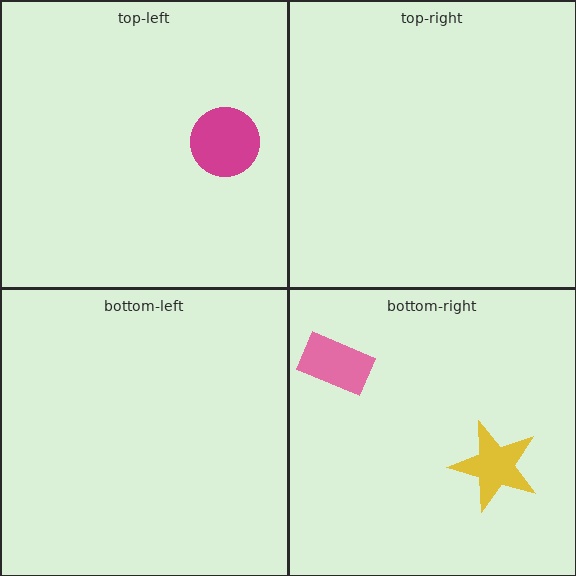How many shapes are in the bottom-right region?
2.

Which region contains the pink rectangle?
The bottom-right region.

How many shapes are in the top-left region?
1.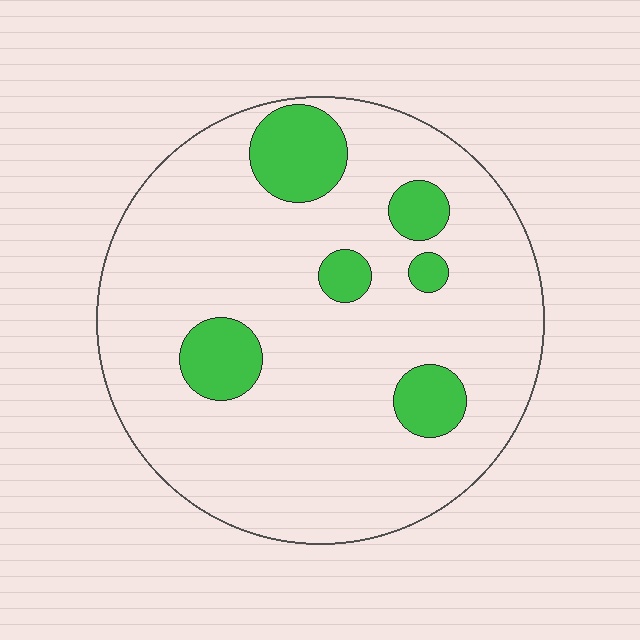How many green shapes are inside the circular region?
6.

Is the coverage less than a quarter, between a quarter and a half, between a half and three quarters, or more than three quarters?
Less than a quarter.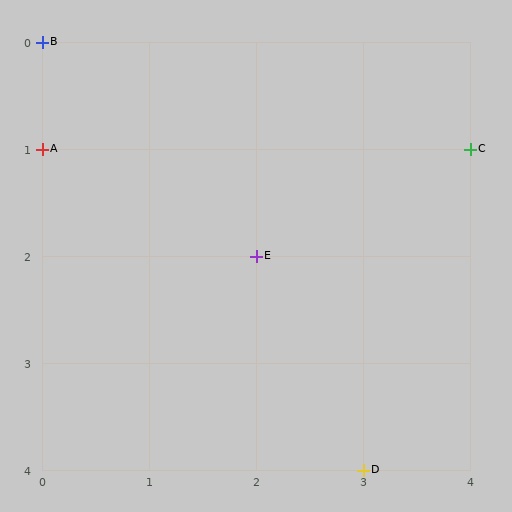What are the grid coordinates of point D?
Point D is at grid coordinates (3, 4).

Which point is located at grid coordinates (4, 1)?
Point C is at (4, 1).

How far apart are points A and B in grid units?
Points A and B are 1 row apart.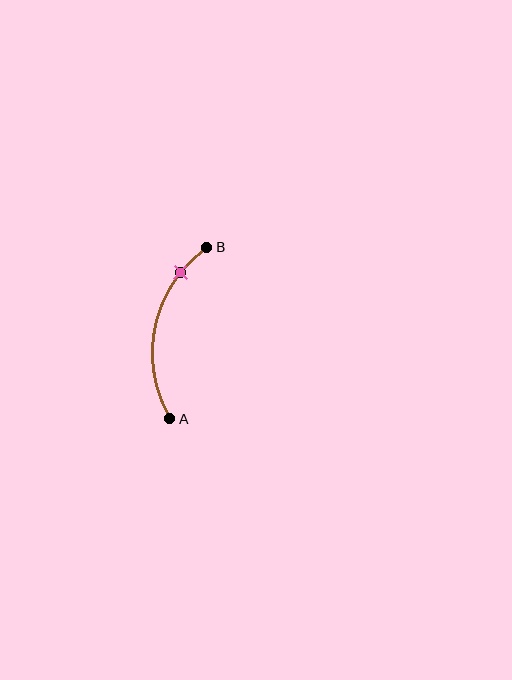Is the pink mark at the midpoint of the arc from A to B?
No. The pink mark lies on the arc but is closer to endpoint B. The arc midpoint would be at the point on the curve equidistant along the arc from both A and B.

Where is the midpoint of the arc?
The arc midpoint is the point on the curve farthest from the straight line joining A and B. It sits to the left of that line.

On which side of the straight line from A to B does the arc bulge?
The arc bulges to the left of the straight line connecting A and B.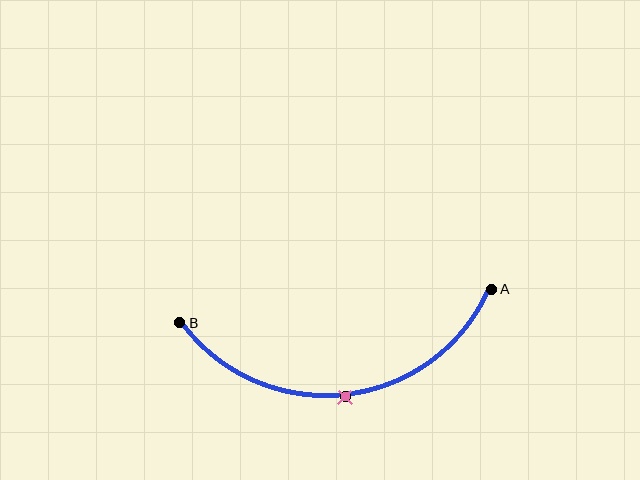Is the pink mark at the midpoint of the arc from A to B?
Yes. The pink mark lies on the arc at equal arc-length from both A and B — it is the arc midpoint.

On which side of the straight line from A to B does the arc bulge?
The arc bulges below the straight line connecting A and B.